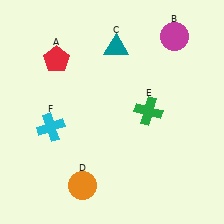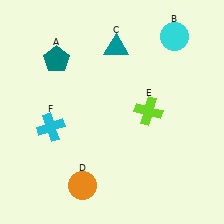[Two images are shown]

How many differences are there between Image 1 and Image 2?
There are 3 differences between the two images.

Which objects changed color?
A changed from red to teal. B changed from magenta to cyan. E changed from green to lime.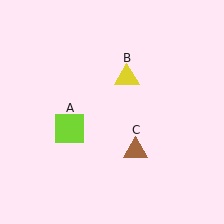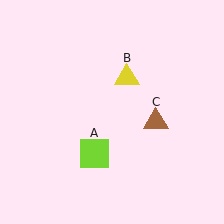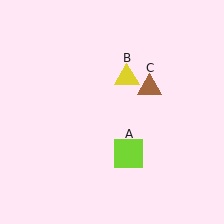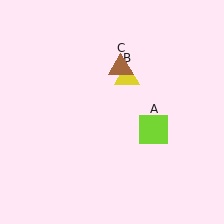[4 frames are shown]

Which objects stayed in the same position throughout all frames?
Yellow triangle (object B) remained stationary.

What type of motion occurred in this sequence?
The lime square (object A), brown triangle (object C) rotated counterclockwise around the center of the scene.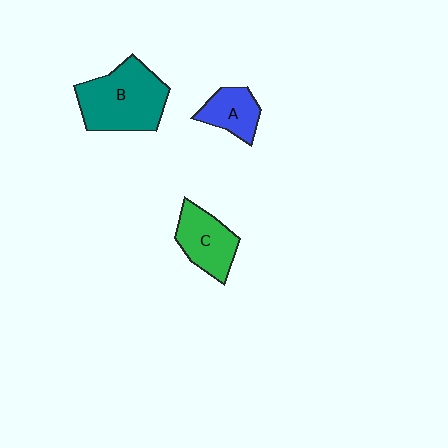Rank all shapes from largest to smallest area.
From largest to smallest: B (teal), C (green), A (blue).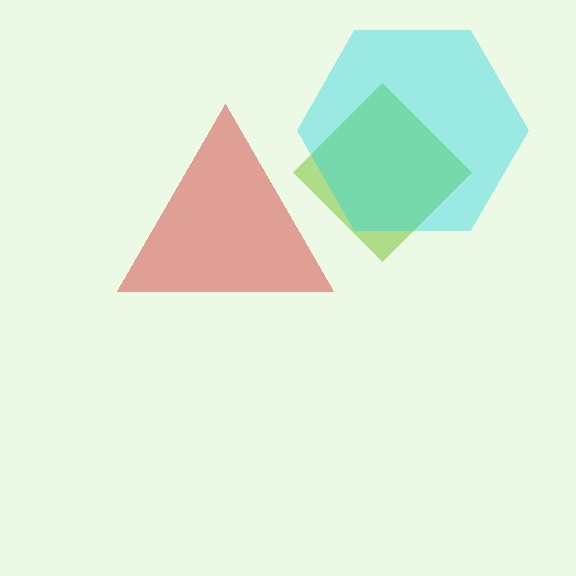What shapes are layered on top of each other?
The layered shapes are: a red triangle, a lime diamond, a cyan hexagon.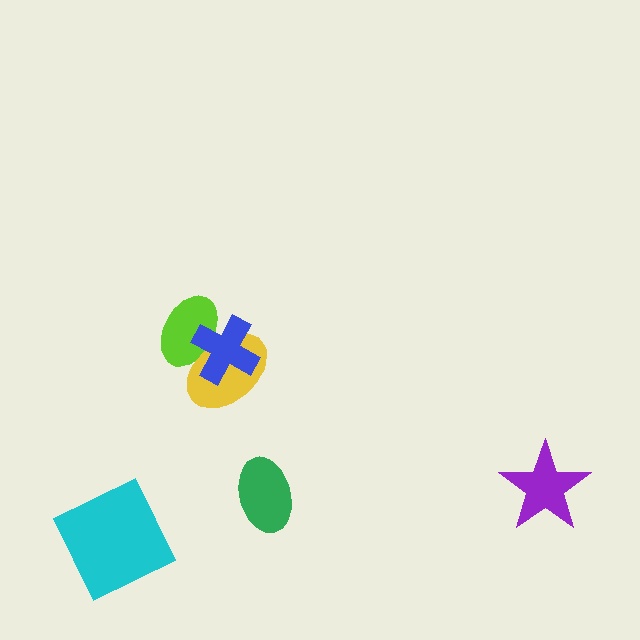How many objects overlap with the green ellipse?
0 objects overlap with the green ellipse.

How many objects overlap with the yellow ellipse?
2 objects overlap with the yellow ellipse.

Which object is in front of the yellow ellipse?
The blue cross is in front of the yellow ellipse.